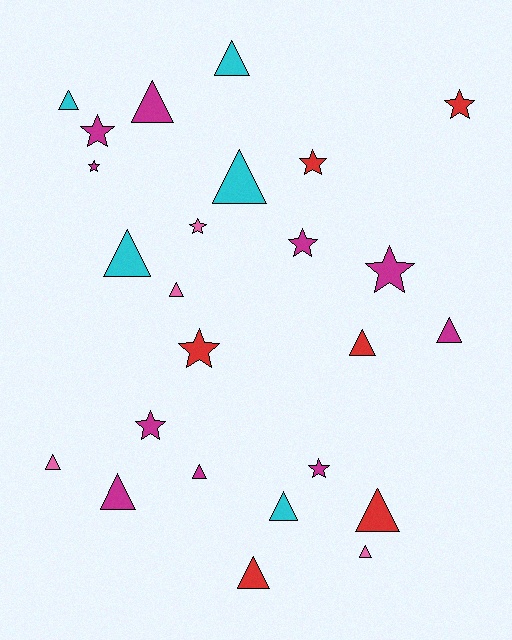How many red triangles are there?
There are 3 red triangles.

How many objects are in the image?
There are 25 objects.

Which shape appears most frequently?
Triangle, with 15 objects.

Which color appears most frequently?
Magenta, with 10 objects.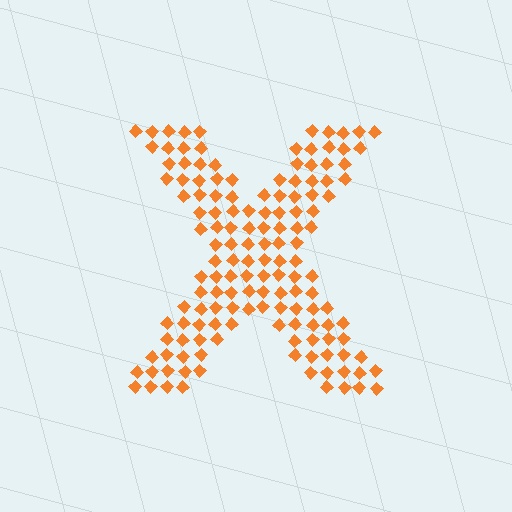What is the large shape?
The large shape is the letter X.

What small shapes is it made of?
It is made of small diamonds.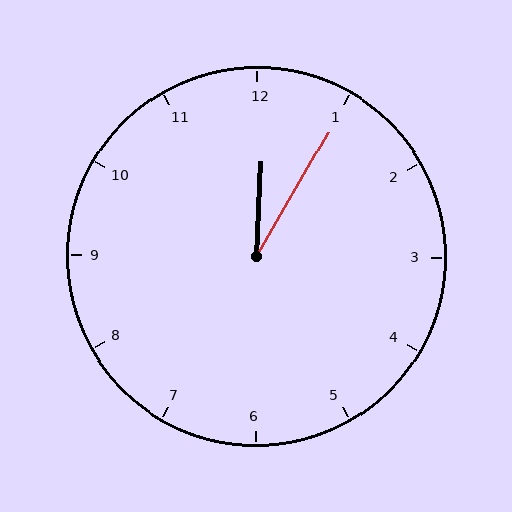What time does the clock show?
12:05.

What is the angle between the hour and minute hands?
Approximately 28 degrees.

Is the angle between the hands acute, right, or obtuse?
It is acute.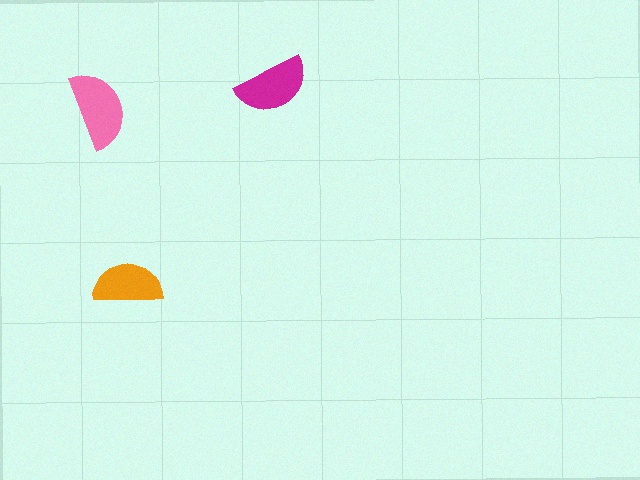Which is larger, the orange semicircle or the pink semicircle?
The pink one.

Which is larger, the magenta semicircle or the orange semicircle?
The magenta one.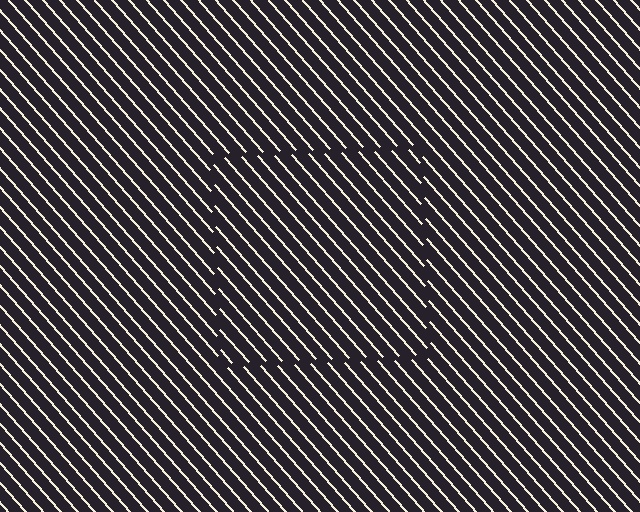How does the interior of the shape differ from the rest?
The interior of the shape contains the same grating, shifted by half a period — the contour is defined by the phase discontinuity where line-ends from the inner and outer gratings abut.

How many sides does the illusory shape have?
4 sides — the line-ends trace a square.